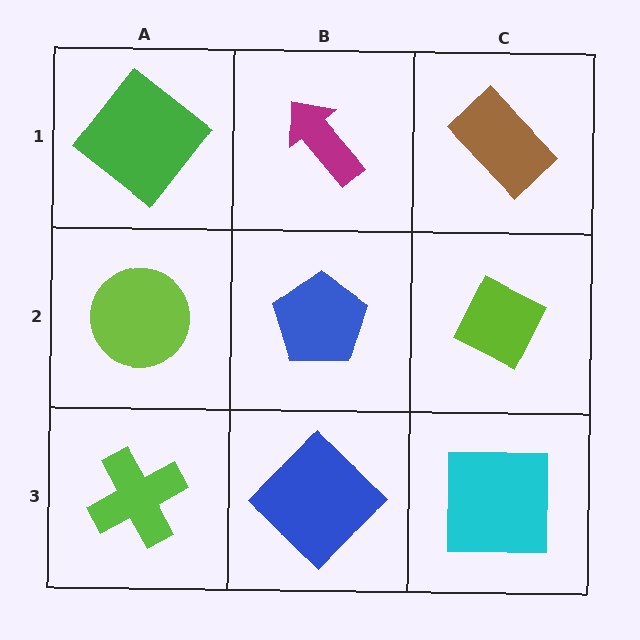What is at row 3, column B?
A blue diamond.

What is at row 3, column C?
A cyan square.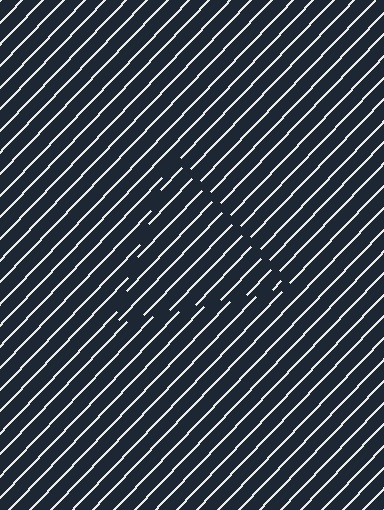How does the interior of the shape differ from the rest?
The interior of the shape contains the same grating, shifted by half a period — the contour is defined by the phase discontinuity where line-ends from the inner and outer gratings abut.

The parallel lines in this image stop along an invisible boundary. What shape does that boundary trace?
An illusory triangle. The interior of the shape contains the same grating, shifted by half a period — the contour is defined by the phase discontinuity where line-ends from the inner and outer gratings abut.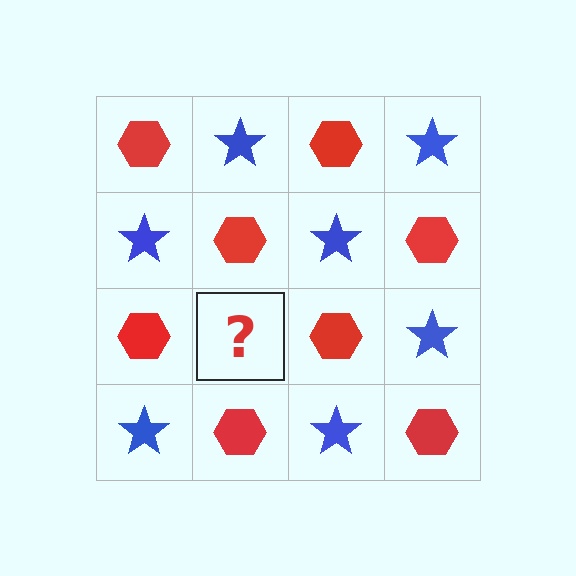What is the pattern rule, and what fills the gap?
The rule is that it alternates red hexagon and blue star in a checkerboard pattern. The gap should be filled with a blue star.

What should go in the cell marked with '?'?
The missing cell should contain a blue star.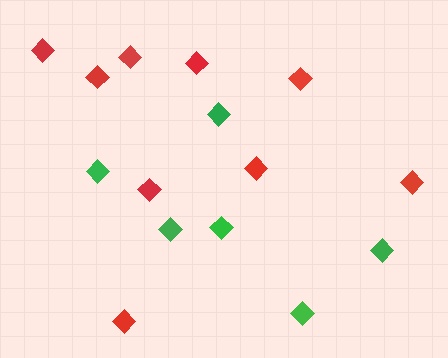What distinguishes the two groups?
There are 2 groups: one group of red diamonds (9) and one group of green diamonds (6).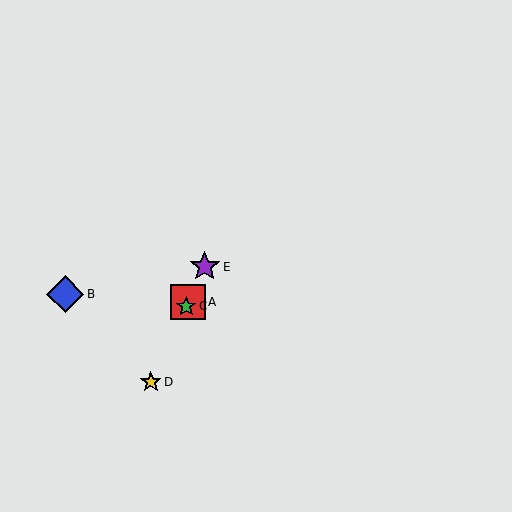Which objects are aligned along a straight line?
Objects A, C, D, E are aligned along a straight line.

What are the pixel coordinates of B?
Object B is at (65, 294).